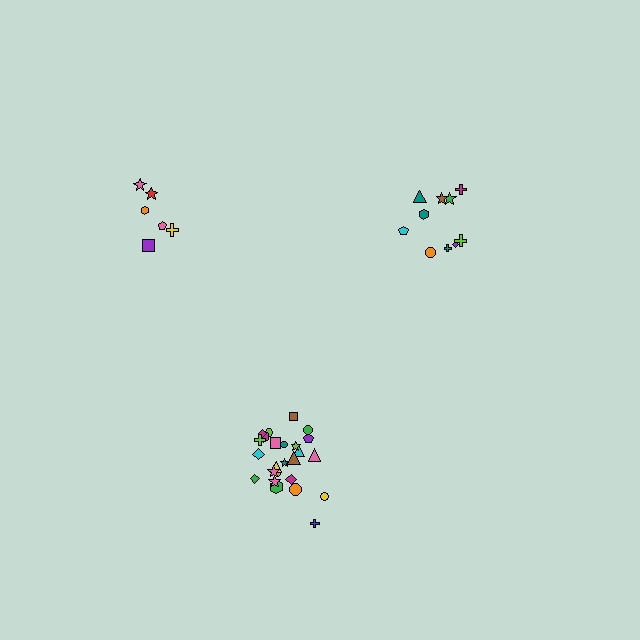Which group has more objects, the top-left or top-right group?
The top-right group.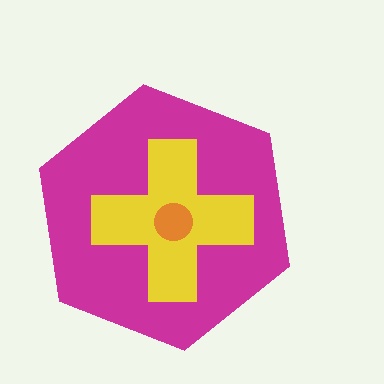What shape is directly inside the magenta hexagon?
The yellow cross.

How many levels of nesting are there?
3.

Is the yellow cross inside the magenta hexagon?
Yes.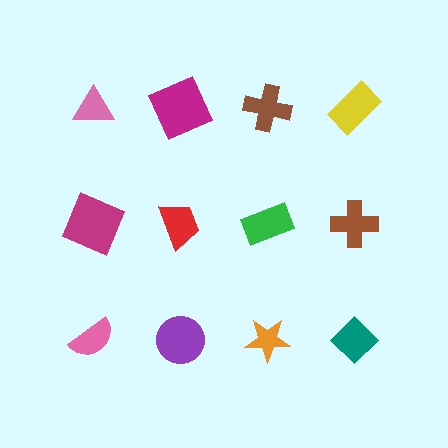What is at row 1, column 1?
A pink triangle.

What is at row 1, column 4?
A yellow rectangle.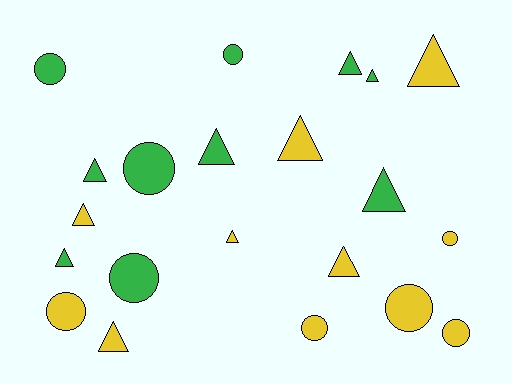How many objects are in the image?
There are 21 objects.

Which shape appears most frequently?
Triangle, with 12 objects.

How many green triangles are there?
There are 6 green triangles.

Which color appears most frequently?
Yellow, with 11 objects.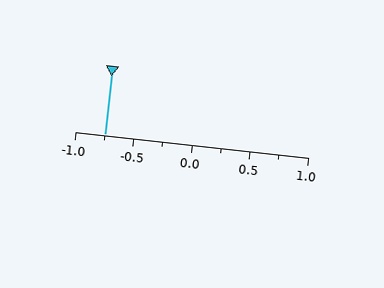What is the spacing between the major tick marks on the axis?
The major ticks are spaced 0.5 apart.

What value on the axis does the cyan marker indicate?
The marker indicates approximately -0.75.